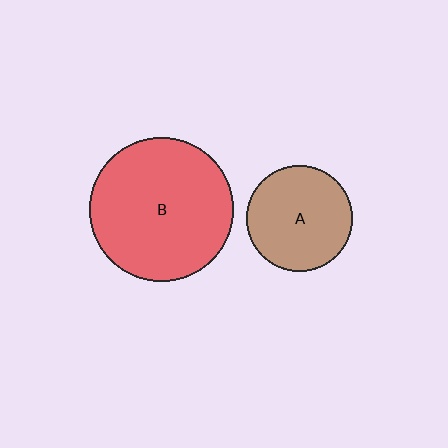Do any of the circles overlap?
No, none of the circles overlap.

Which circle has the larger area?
Circle B (red).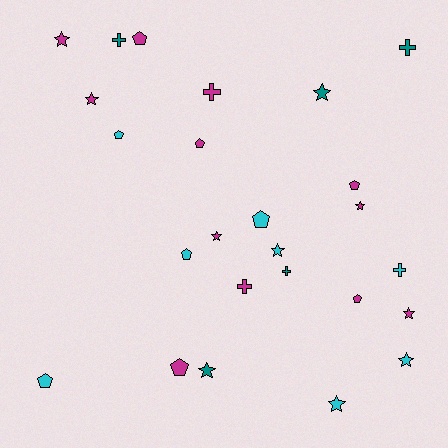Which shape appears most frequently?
Star, with 10 objects.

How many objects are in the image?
There are 25 objects.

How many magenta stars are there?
There are 5 magenta stars.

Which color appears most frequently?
Magenta, with 12 objects.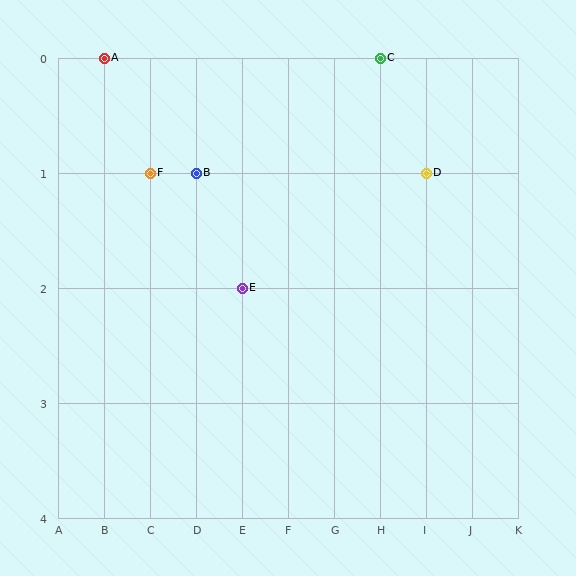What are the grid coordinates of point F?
Point F is at grid coordinates (C, 1).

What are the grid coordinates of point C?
Point C is at grid coordinates (H, 0).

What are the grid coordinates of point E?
Point E is at grid coordinates (E, 2).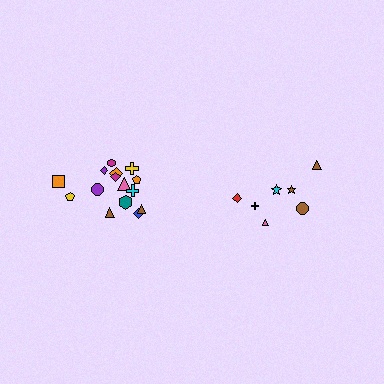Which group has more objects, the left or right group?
The left group.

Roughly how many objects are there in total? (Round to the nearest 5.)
Roughly 20 objects in total.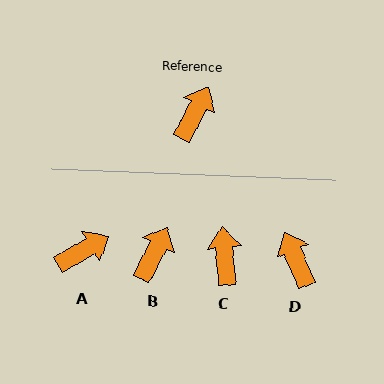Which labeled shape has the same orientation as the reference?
B.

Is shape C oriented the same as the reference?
No, it is off by about 32 degrees.